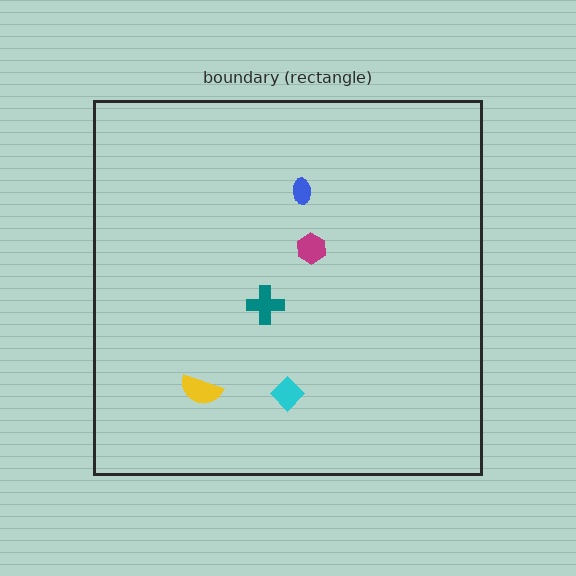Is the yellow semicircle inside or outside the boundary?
Inside.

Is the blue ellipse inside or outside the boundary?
Inside.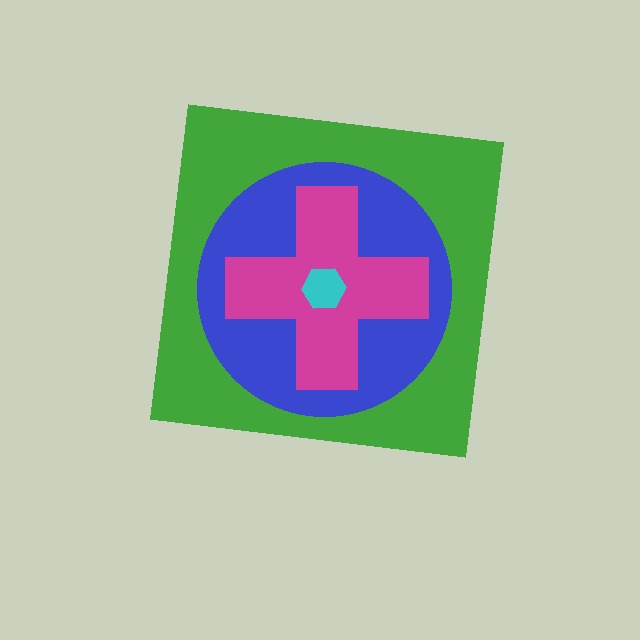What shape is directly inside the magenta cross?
The cyan hexagon.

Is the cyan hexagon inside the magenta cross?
Yes.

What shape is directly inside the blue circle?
The magenta cross.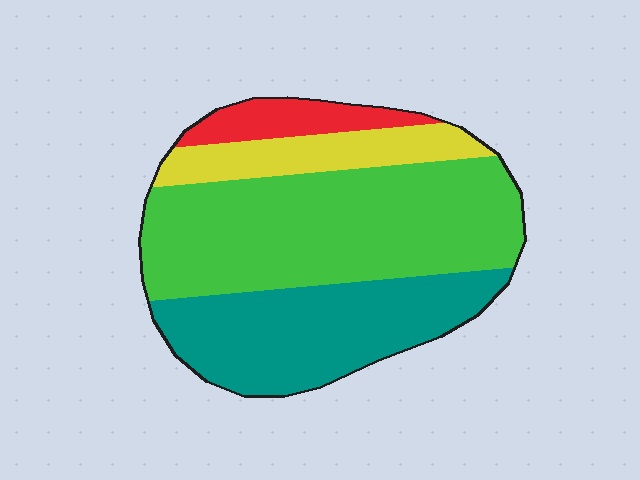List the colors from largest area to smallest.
From largest to smallest: green, teal, yellow, red.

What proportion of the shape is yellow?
Yellow takes up about one eighth (1/8) of the shape.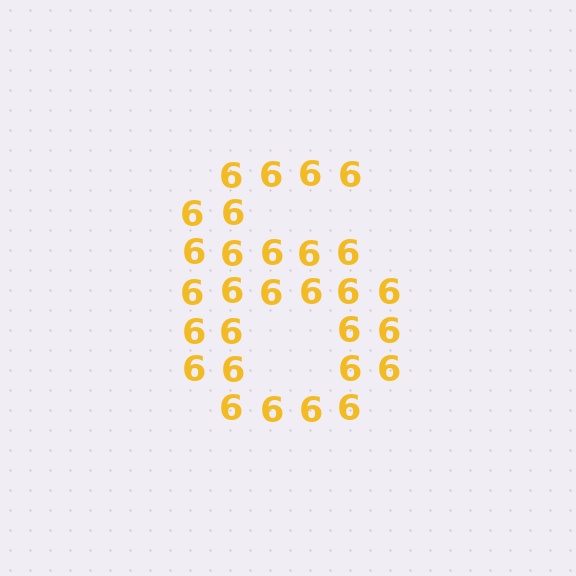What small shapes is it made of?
It is made of small digit 6's.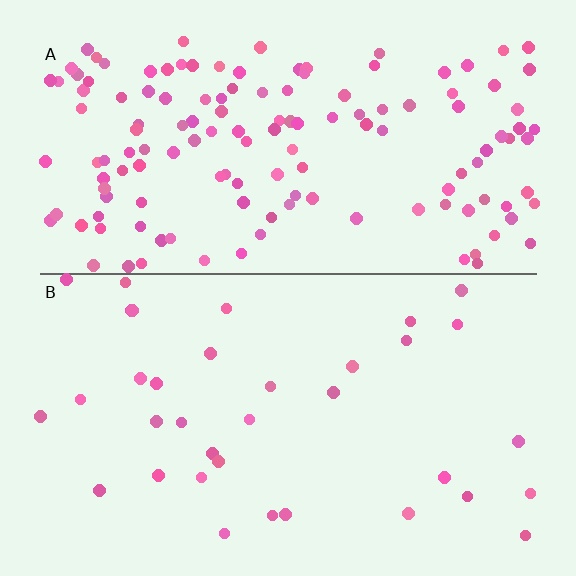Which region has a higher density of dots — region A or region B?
A (the top).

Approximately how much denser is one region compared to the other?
Approximately 4.0× — region A over region B.